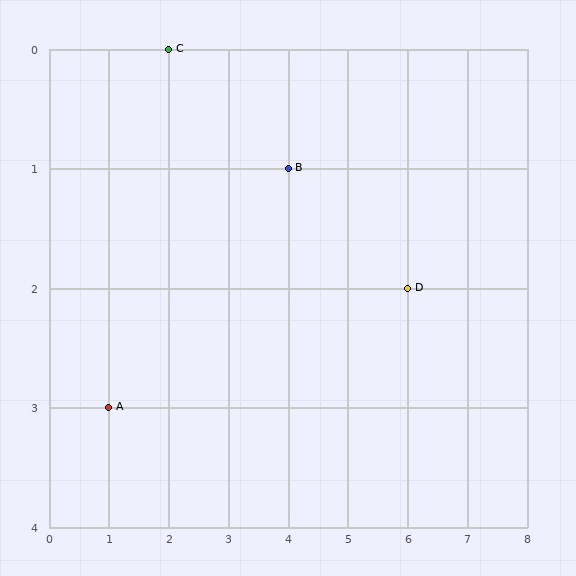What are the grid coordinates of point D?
Point D is at grid coordinates (6, 2).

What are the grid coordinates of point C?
Point C is at grid coordinates (2, 0).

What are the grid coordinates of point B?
Point B is at grid coordinates (4, 1).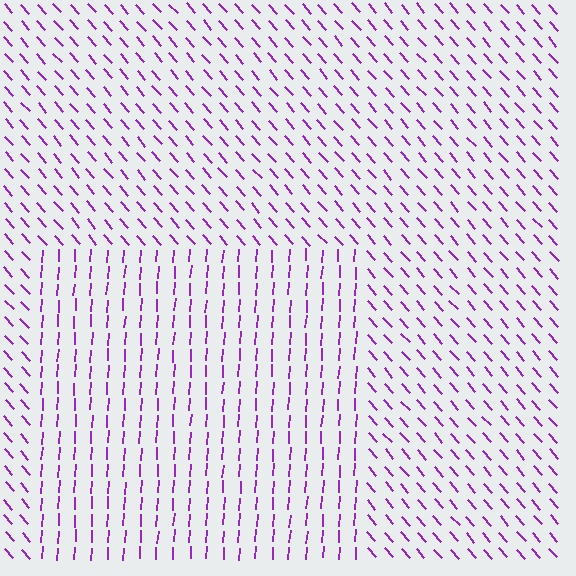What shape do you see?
I see a rectangle.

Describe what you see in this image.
The image is filled with small purple line segments. A rectangle region in the image has lines oriented differently from the surrounding lines, creating a visible texture boundary.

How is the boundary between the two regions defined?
The boundary is defined purely by a change in line orientation (approximately 45 degrees difference). All lines are the same color and thickness.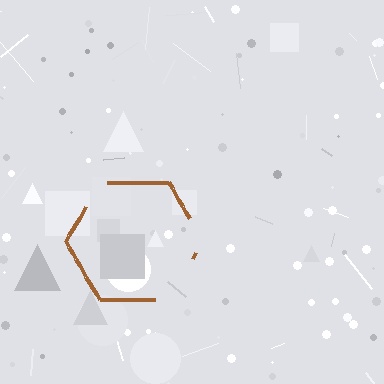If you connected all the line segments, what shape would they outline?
They would outline a hexagon.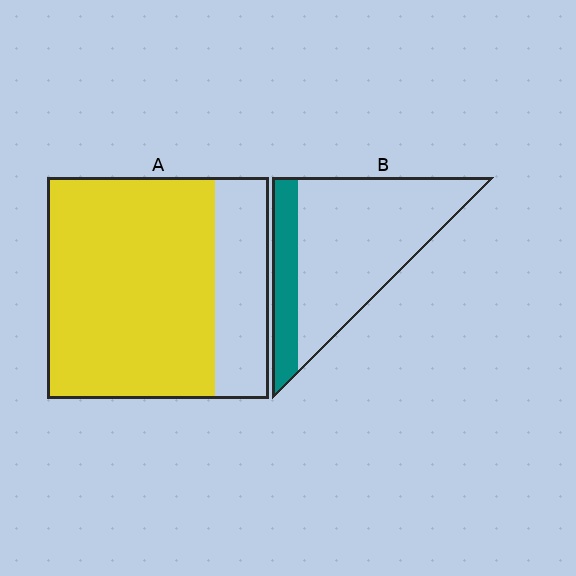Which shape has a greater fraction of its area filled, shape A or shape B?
Shape A.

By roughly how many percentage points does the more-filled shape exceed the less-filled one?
By roughly 55 percentage points (A over B).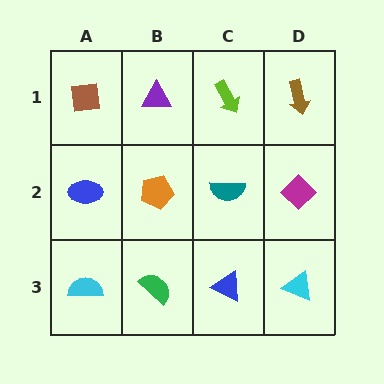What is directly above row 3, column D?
A magenta diamond.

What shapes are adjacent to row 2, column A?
A brown square (row 1, column A), a cyan semicircle (row 3, column A), an orange pentagon (row 2, column B).